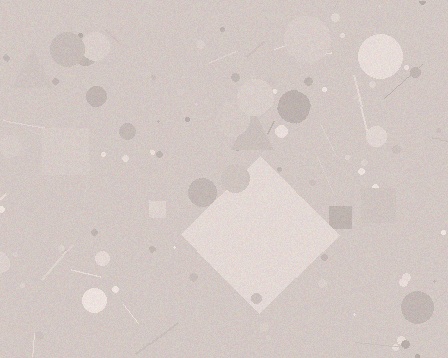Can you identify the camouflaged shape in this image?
The camouflaged shape is a diamond.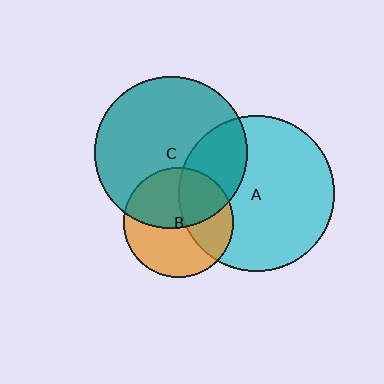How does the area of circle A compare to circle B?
Approximately 2.0 times.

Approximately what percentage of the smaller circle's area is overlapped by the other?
Approximately 50%.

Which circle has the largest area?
Circle A (cyan).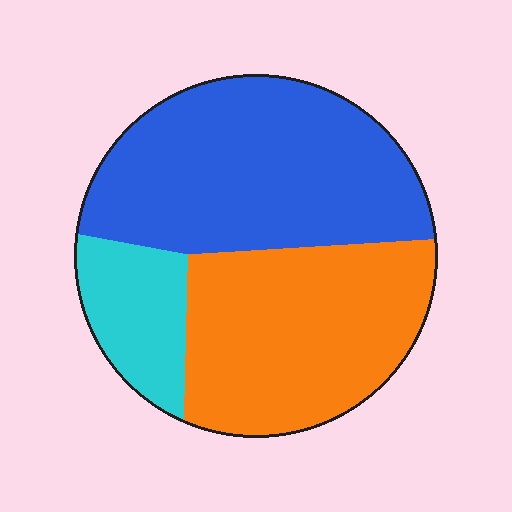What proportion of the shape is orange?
Orange covers about 40% of the shape.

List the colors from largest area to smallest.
From largest to smallest: blue, orange, cyan.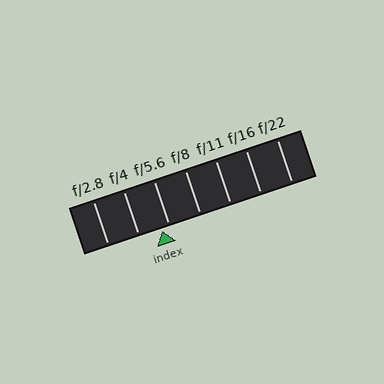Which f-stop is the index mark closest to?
The index mark is closest to f/5.6.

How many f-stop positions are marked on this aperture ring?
There are 7 f-stop positions marked.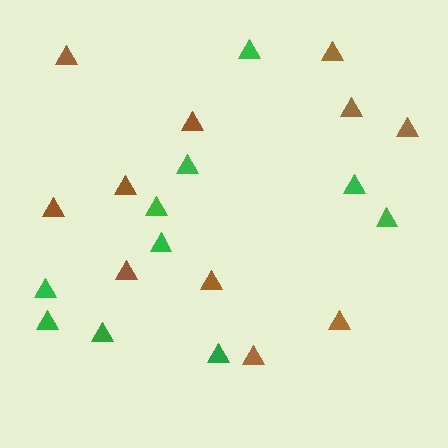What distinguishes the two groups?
There are 2 groups: one group of brown triangles (11) and one group of green triangles (10).